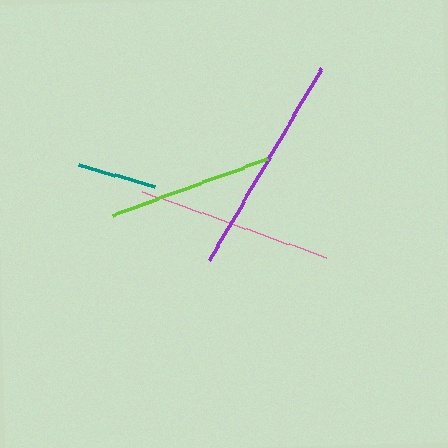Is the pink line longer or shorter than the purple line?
The purple line is longer than the pink line.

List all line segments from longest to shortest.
From longest to shortest: purple, pink, lime, teal.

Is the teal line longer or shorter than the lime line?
The lime line is longer than the teal line.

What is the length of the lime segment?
The lime segment is approximately 165 pixels long.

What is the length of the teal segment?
The teal segment is approximately 79 pixels long.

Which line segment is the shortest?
The teal line is the shortest at approximately 79 pixels.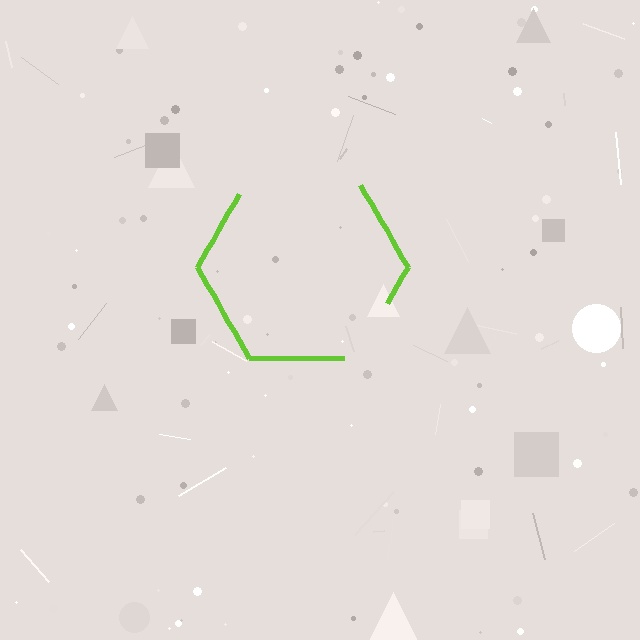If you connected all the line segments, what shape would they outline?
They would outline a hexagon.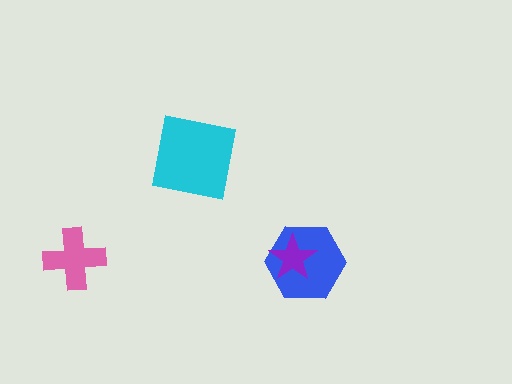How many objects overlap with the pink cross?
0 objects overlap with the pink cross.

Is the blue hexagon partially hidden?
Yes, it is partially covered by another shape.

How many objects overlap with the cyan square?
0 objects overlap with the cyan square.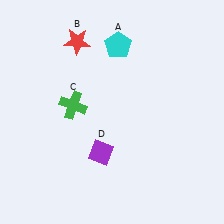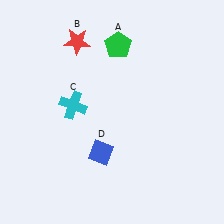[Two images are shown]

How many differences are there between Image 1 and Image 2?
There are 3 differences between the two images.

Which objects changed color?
A changed from cyan to green. C changed from green to cyan. D changed from purple to blue.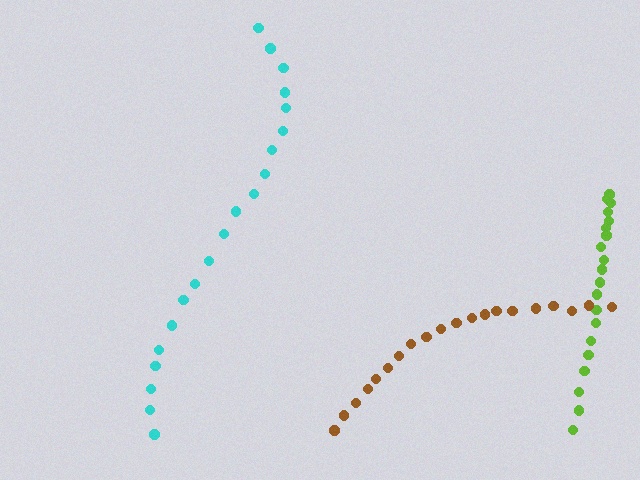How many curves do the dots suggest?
There are 3 distinct paths.